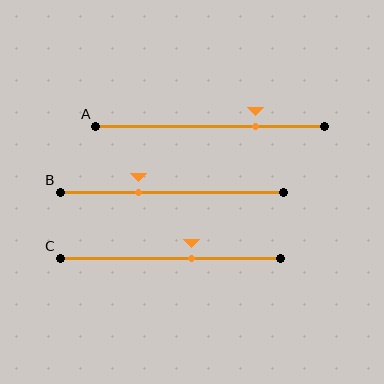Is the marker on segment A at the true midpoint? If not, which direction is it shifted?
No, the marker on segment A is shifted to the right by about 20% of the segment length.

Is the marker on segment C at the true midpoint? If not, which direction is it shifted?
No, the marker on segment C is shifted to the right by about 10% of the segment length.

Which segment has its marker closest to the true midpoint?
Segment C has its marker closest to the true midpoint.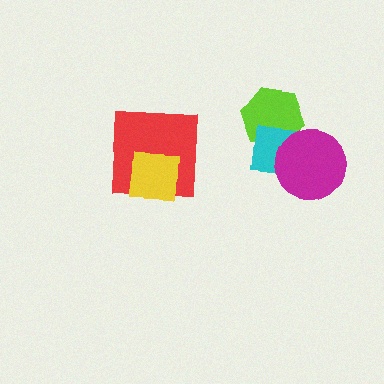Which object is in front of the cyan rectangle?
The magenta circle is in front of the cyan rectangle.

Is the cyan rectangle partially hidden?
Yes, it is partially covered by another shape.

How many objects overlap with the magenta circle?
2 objects overlap with the magenta circle.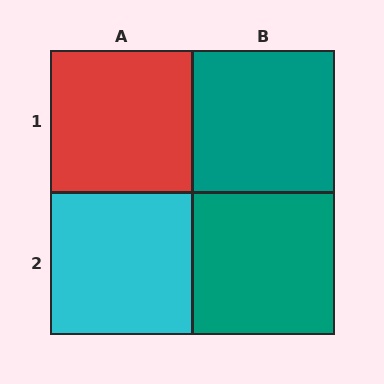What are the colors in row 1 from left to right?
Red, teal.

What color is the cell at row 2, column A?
Cyan.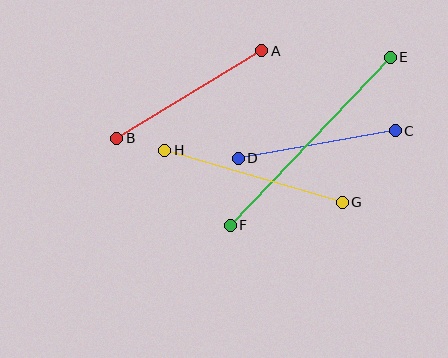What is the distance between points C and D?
The distance is approximately 160 pixels.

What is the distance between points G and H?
The distance is approximately 185 pixels.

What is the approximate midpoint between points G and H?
The midpoint is at approximately (253, 176) pixels.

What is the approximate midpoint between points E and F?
The midpoint is at approximately (310, 141) pixels.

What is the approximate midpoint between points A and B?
The midpoint is at approximately (189, 95) pixels.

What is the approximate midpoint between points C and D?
The midpoint is at approximately (317, 144) pixels.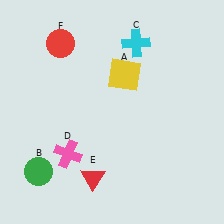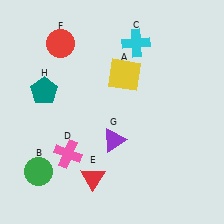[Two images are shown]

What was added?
A purple triangle (G), a teal pentagon (H) were added in Image 2.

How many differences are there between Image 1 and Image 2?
There are 2 differences between the two images.